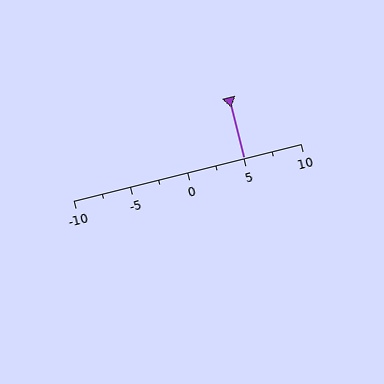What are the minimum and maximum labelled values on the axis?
The axis runs from -10 to 10.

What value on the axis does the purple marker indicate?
The marker indicates approximately 5.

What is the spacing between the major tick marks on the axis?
The major ticks are spaced 5 apart.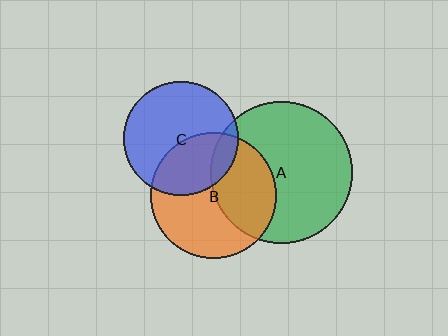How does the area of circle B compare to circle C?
Approximately 1.2 times.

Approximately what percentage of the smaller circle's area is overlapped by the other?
Approximately 40%.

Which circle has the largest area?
Circle A (green).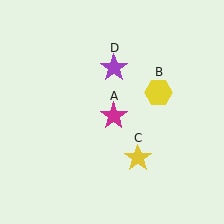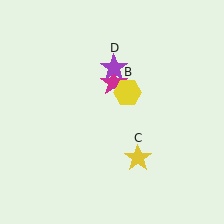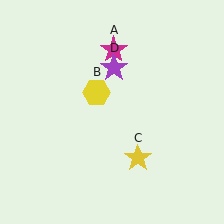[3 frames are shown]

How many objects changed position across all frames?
2 objects changed position: magenta star (object A), yellow hexagon (object B).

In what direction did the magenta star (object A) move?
The magenta star (object A) moved up.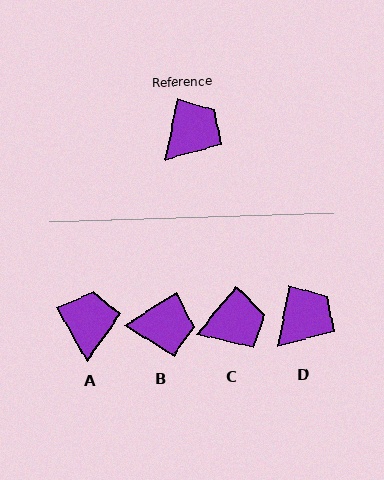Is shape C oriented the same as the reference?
No, it is off by about 28 degrees.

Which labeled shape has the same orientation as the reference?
D.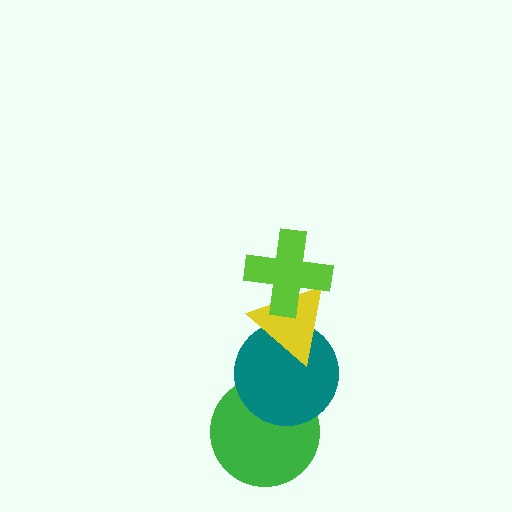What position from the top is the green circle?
The green circle is 4th from the top.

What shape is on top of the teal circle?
The yellow triangle is on top of the teal circle.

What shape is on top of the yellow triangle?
The lime cross is on top of the yellow triangle.